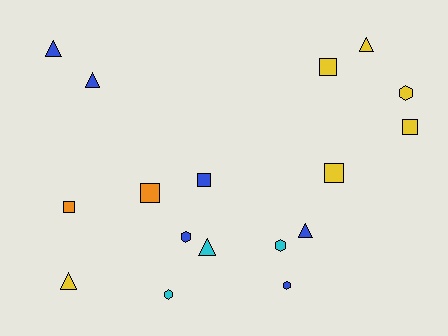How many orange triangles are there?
There are no orange triangles.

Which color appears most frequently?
Yellow, with 6 objects.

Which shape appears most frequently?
Square, with 6 objects.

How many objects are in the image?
There are 17 objects.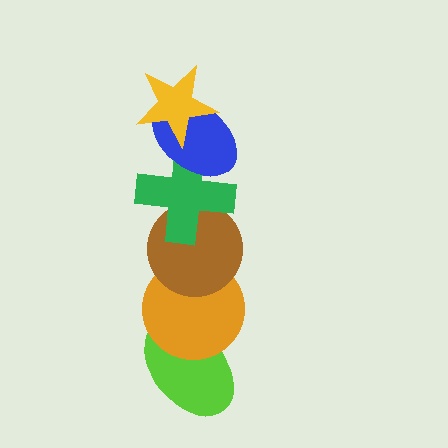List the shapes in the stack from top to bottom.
From top to bottom: the yellow star, the blue ellipse, the green cross, the brown circle, the orange circle, the lime ellipse.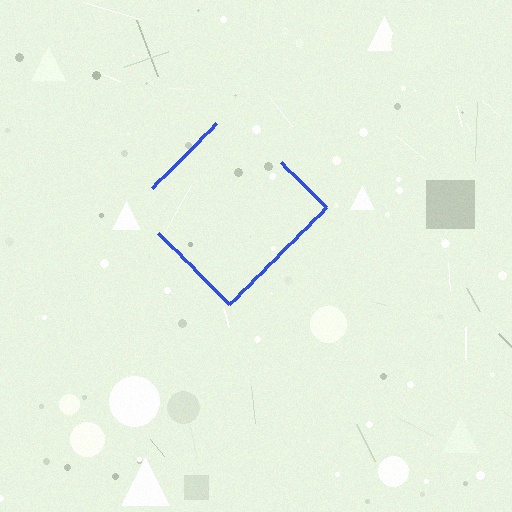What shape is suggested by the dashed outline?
The dashed outline suggests a diamond.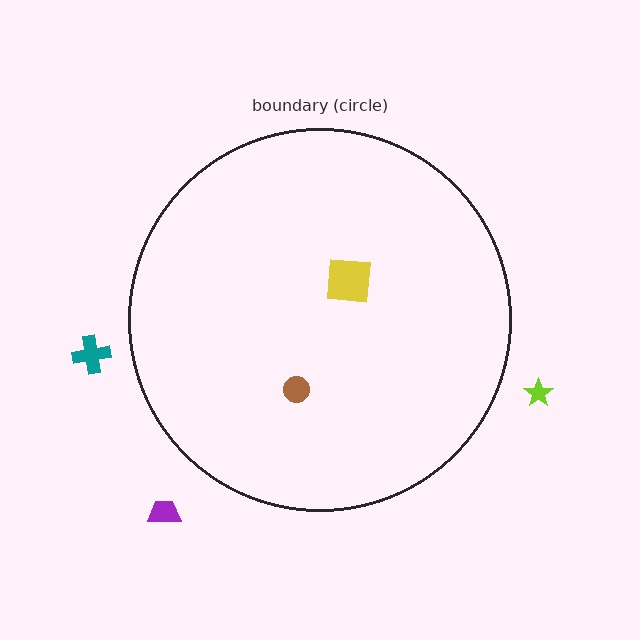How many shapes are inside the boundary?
2 inside, 3 outside.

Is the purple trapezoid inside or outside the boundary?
Outside.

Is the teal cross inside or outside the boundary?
Outside.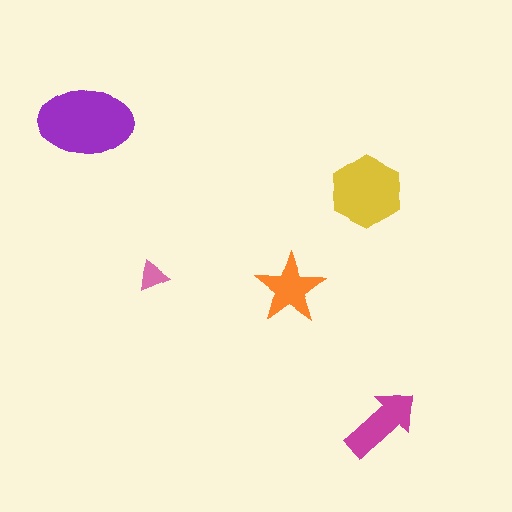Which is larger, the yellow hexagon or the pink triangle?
The yellow hexagon.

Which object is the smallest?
The pink triangle.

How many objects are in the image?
There are 5 objects in the image.